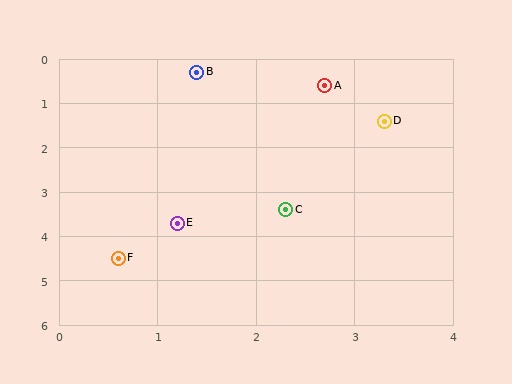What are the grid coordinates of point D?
Point D is at approximately (3.3, 1.4).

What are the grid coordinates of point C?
Point C is at approximately (2.3, 3.4).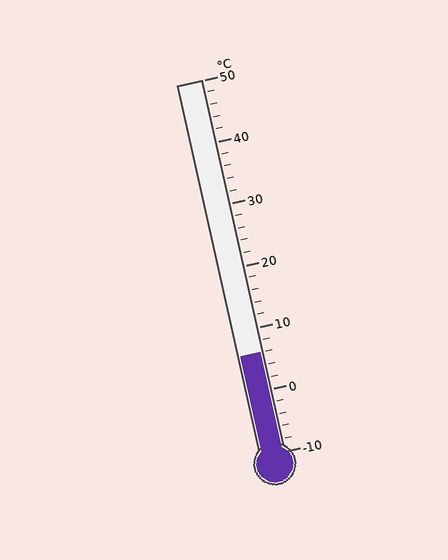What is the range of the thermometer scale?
The thermometer scale ranges from -10°C to 50°C.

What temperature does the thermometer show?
The thermometer shows approximately 6°C.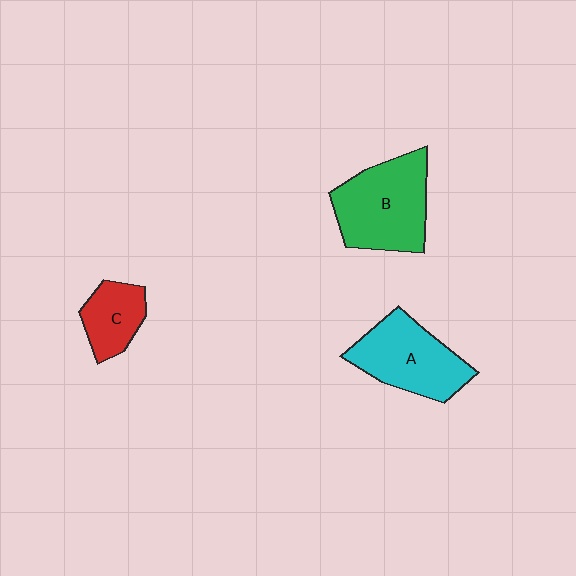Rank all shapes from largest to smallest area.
From largest to smallest: B (green), A (cyan), C (red).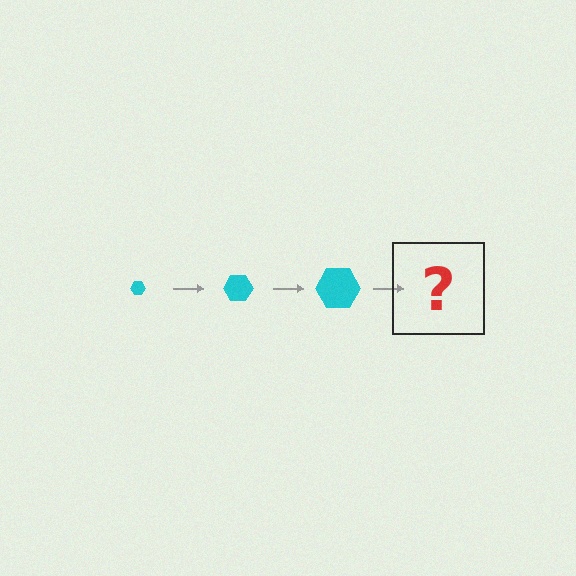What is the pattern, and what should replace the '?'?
The pattern is that the hexagon gets progressively larger each step. The '?' should be a cyan hexagon, larger than the previous one.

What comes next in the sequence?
The next element should be a cyan hexagon, larger than the previous one.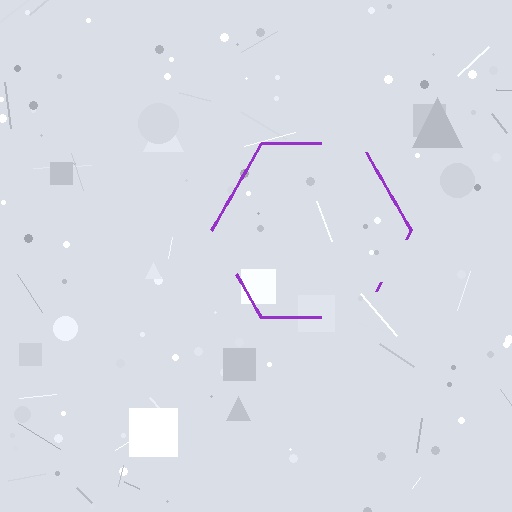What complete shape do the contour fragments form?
The contour fragments form a hexagon.